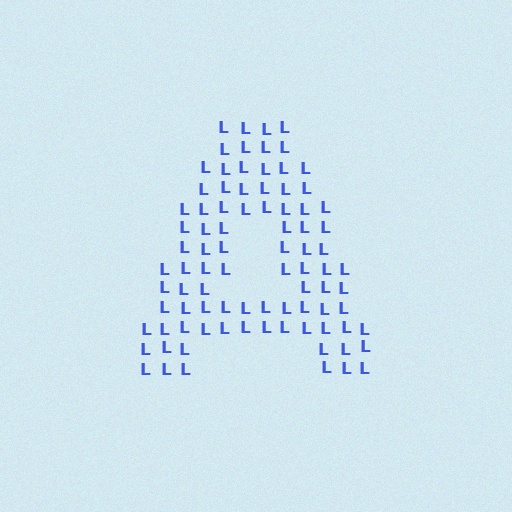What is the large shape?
The large shape is the letter A.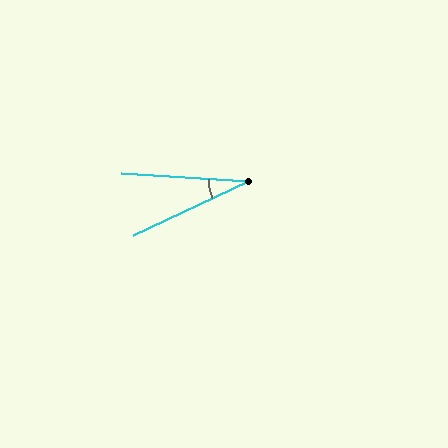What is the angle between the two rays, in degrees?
Approximately 29 degrees.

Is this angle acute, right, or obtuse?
It is acute.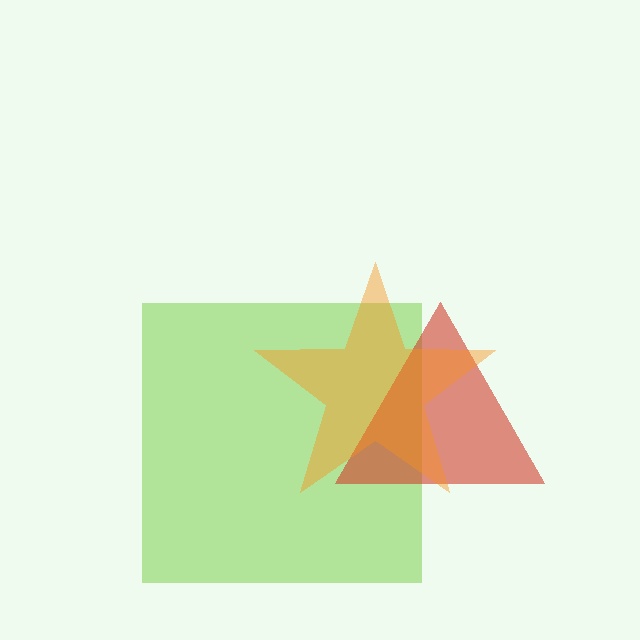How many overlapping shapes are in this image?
There are 3 overlapping shapes in the image.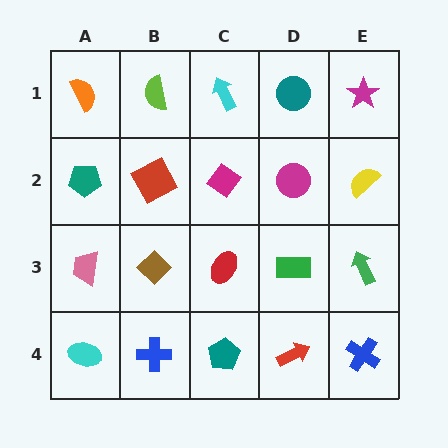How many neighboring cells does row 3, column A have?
3.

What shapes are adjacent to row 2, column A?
An orange semicircle (row 1, column A), a pink trapezoid (row 3, column A), a red square (row 2, column B).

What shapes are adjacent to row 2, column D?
A teal circle (row 1, column D), a green rectangle (row 3, column D), a magenta diamond (row 2, column C), a yellow semicircle (row 2, column E).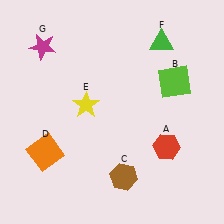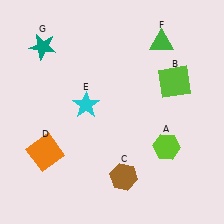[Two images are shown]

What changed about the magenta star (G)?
In Image 1, G is magenta. In Image 2, it changed to teal.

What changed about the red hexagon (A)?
In Image 1, A is red. In Image 2, it changed to lime.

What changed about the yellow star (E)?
In Image 1, E is yellow. In Image 2, it changed to cyan.